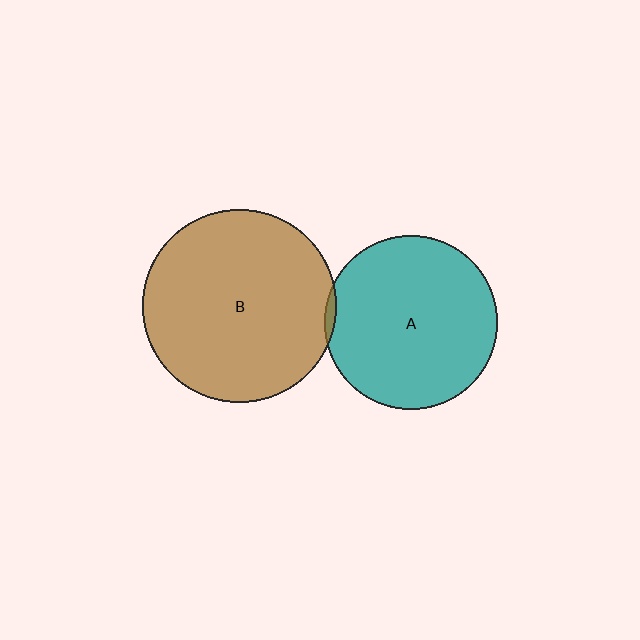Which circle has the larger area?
Circle B (brown).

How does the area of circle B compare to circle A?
Approximately 1.2 times.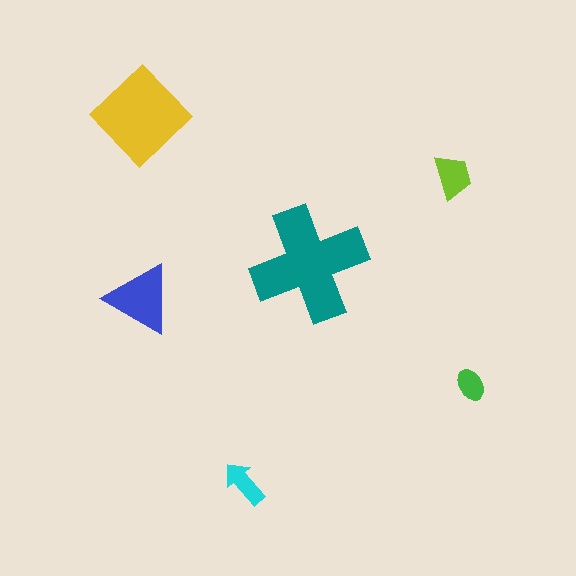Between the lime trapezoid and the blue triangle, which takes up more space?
The blue triangle.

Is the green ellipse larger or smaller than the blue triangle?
Smaller.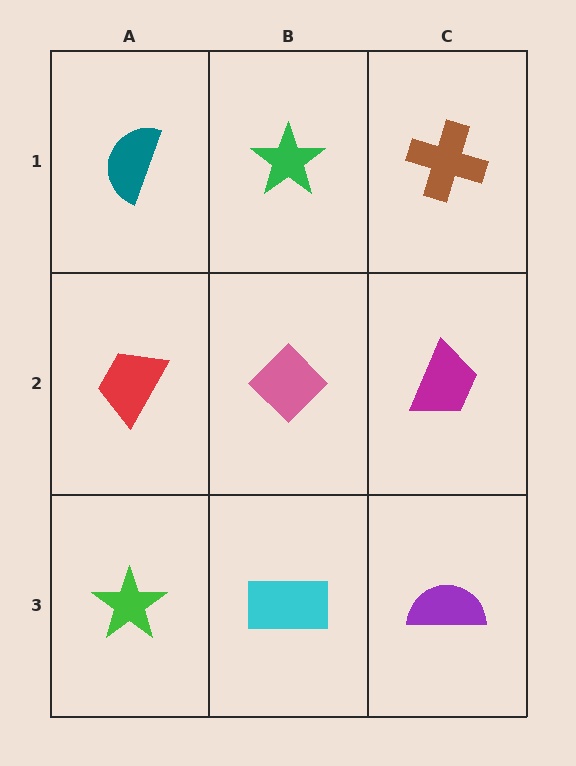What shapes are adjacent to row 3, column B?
A pink diamond (row 2, column B), a green star (row 3, column A), a purple semicircle (row 3, column C).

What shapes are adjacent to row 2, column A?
A teal semicircle (row 1, column A), a green star (row 3, column A), a pink diamond (row 2, column B).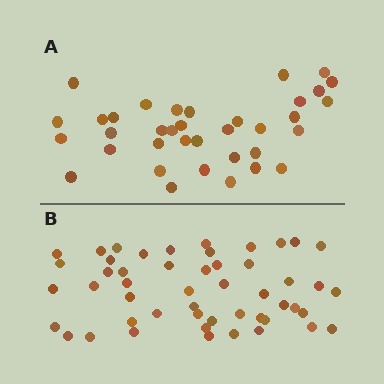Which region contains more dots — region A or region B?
Region B (the bottom region) has more dots.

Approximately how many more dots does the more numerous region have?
Region B has approximately 15 more dots than region A.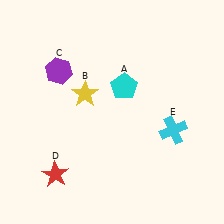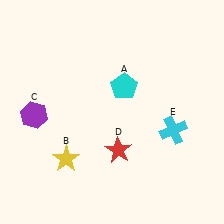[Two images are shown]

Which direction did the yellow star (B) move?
The yellow star (B) moved down.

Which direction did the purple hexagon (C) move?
The purple hexagon (C) moved down.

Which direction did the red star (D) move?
The red star (D) moved right.